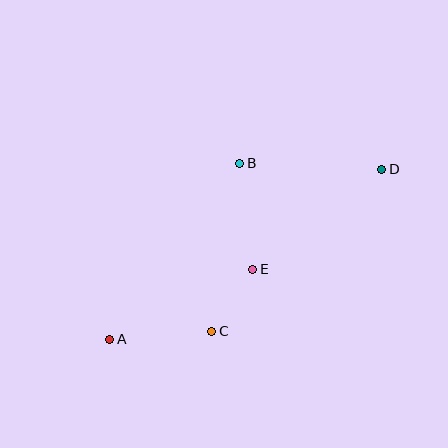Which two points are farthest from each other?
Points A and D are farthest from each other.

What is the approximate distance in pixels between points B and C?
The distance between B and C is approximately 170 pixels.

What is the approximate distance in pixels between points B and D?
The distance between B and D is approximately 142 pixels.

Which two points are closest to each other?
Points C and E are closest to each other.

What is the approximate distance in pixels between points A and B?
The distance between A and B is approximately 219 pixels.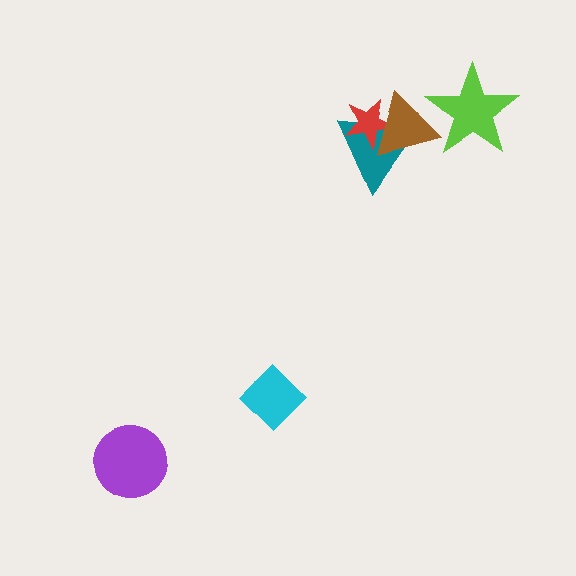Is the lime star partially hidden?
Yes, it is partially covered by another shape.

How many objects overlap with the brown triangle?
3 objects overlap with the brown triangle.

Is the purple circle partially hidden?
No, no other shape covers it.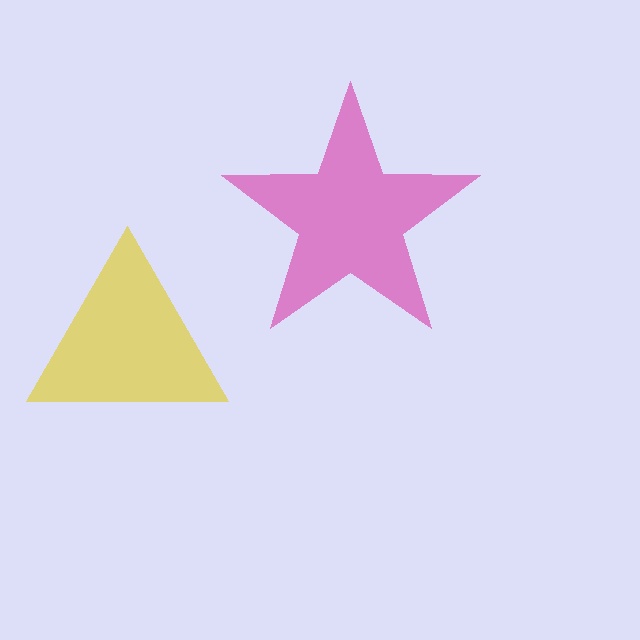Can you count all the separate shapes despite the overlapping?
Yes, there are 2 separate shapes.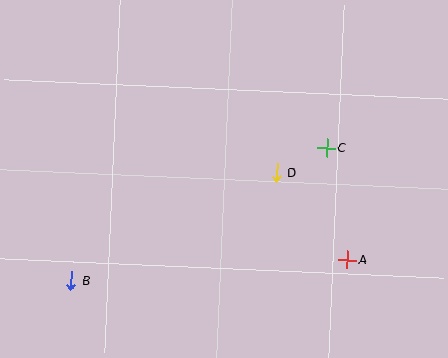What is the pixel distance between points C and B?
The distance between C and B is 288 pixels.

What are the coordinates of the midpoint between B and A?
The midpoint between B and A is at (209, 270).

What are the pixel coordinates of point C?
Point C is at (327, 148).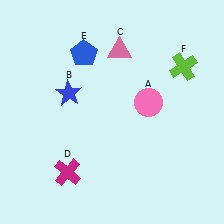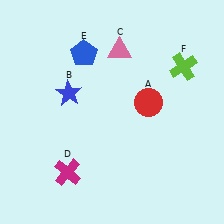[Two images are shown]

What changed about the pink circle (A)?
In Image 1, A is pink. In Image 2, it changed to red.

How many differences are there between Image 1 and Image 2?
There is 1 difference between the two images.